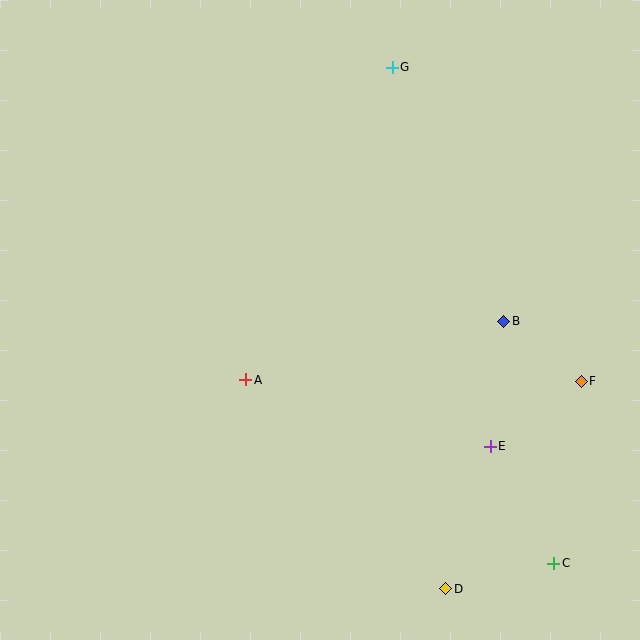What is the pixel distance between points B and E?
The distance between B and E is 125 pixels.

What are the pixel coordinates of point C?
Point C is at (554, 563).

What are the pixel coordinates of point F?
Point F is at (581, 381).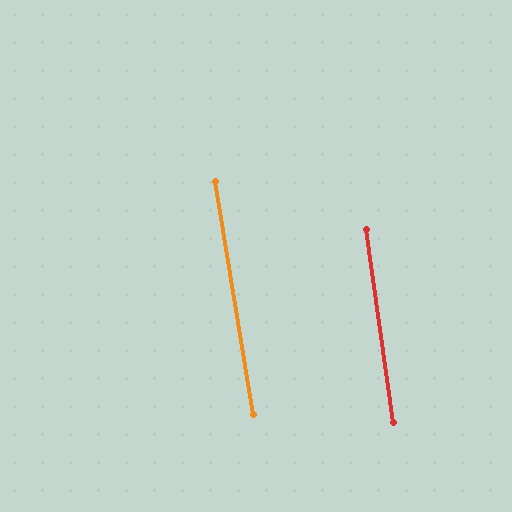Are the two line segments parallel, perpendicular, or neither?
Parallel — their directions differ by only 1.2°.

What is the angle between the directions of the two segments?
Approximately 1 degree.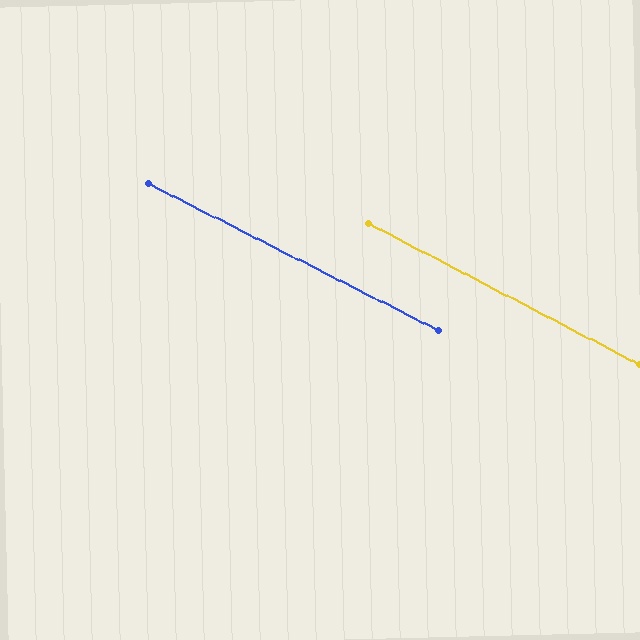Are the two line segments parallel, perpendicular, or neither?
Parallel — their directions differ by only 0.6°.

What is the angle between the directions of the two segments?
Approximately 1 degree.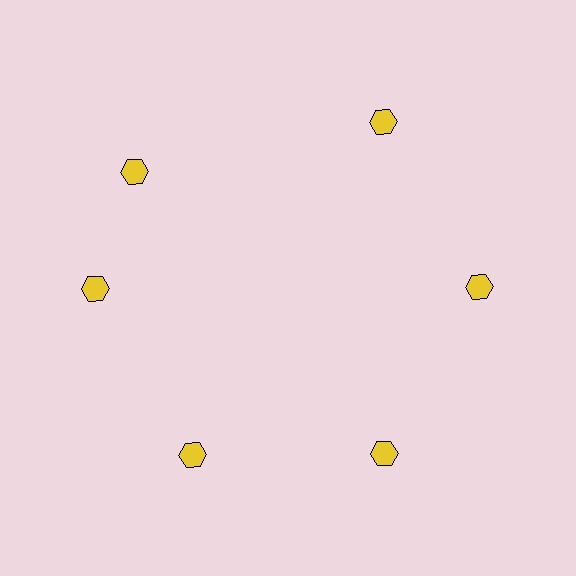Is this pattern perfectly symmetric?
No. The 6 yellow hexagons are arranged in a ring, but one element near the 11 o'clock position is rotated out of alignment along the ring, breaking the 6-fold rotational symmetry.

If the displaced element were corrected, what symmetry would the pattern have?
It would have 6-fold rotational symmetry — the pattern would map onto itself every 60 degrees.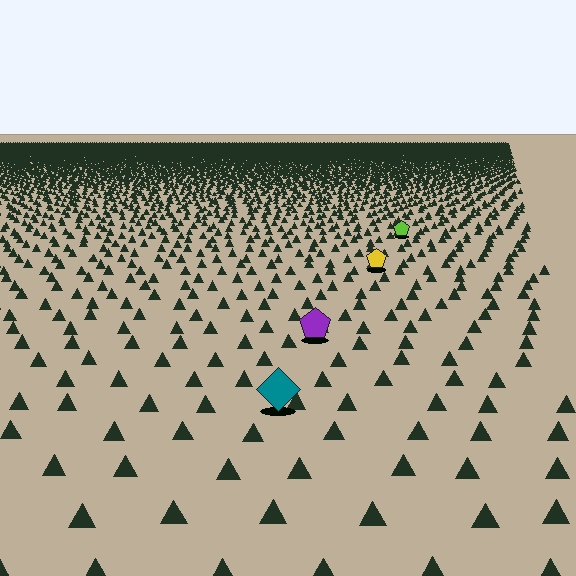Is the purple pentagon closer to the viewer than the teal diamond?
No. The teal diamond is closer — you can tell from the texture gradient: the ground texture is coarser near it.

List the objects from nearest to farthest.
From nearest to farthest: the teal diamond, the purple pentagon, the yellow pentagon, the lime pentagon.